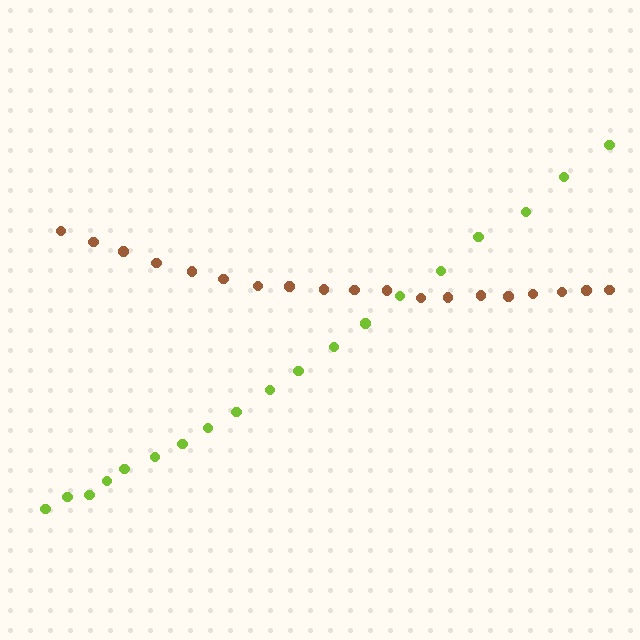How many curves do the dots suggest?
There are 2 distinct paths.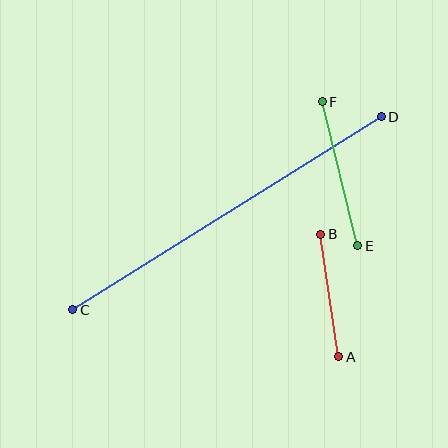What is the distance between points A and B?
The distance is approximately 124 pixels.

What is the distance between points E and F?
The distance is approximately 148 pixels.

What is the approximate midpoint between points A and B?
The midpoint is at approximately (330, 295) pixels.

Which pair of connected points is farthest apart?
Points C and D are farthest apart.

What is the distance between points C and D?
The distance is approximately 364 pixels.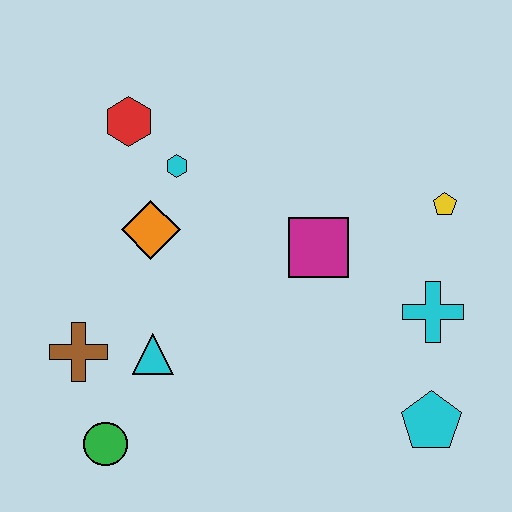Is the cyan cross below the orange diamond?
Yes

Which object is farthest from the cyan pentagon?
The red hexagon is farthest from the cyan pentagon.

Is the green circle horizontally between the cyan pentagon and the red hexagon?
No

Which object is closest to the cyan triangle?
The brown cross is closest to the cyan triangle.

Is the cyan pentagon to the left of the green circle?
No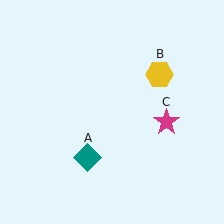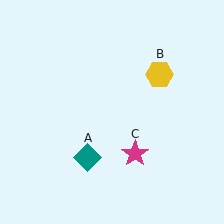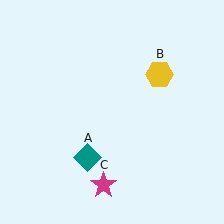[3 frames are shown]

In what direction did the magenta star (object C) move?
The magenta star (object C) moved down and to the left.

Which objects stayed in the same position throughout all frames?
Teal diamond (object A) and yellow hexagon (object B) remained stationary.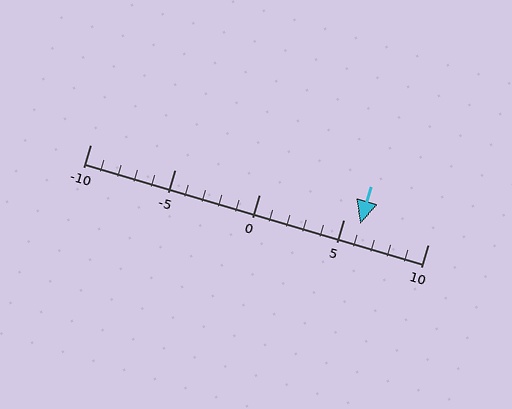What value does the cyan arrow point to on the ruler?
The cyan arrow points to approximately 6.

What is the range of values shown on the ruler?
The ruler shows values from -10 to 10.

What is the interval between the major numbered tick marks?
The major tick marks are spaced 5 units apart.